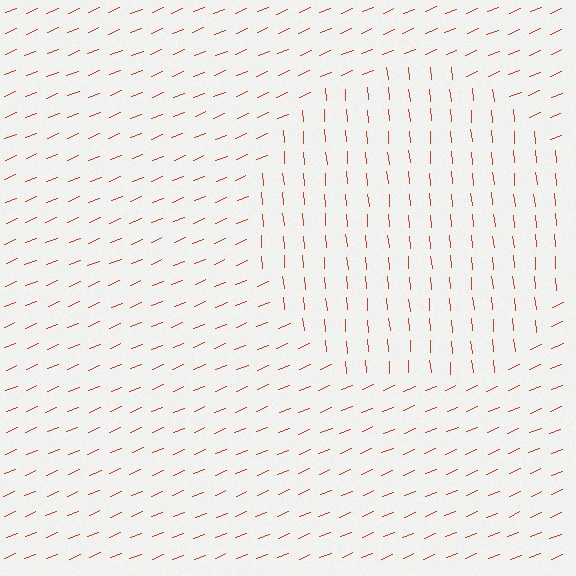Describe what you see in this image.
The image is filled with small red line segments. A circle region in the image has lines oriented differently from the surrounding lines, creating a visible texture boundary.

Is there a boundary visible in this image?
Yes, there is a texture boundary formed by a change in line orientation.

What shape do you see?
I see a circle.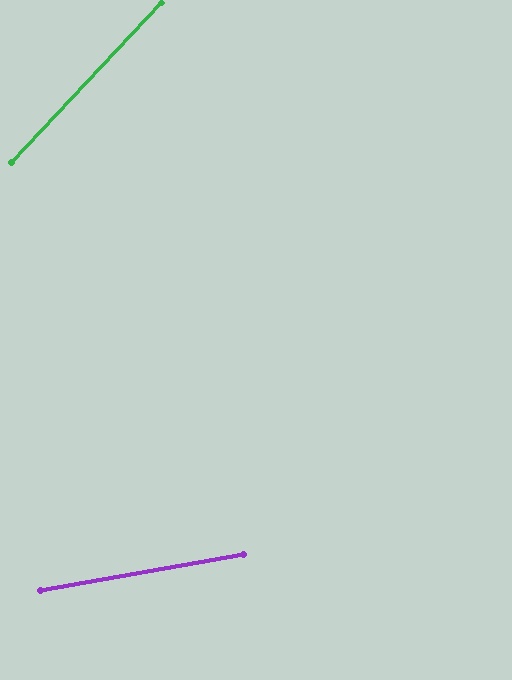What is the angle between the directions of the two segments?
Approximately 37 degrees.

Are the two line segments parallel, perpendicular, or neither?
Neither parallel nor perpendicular — they differ by about 37°.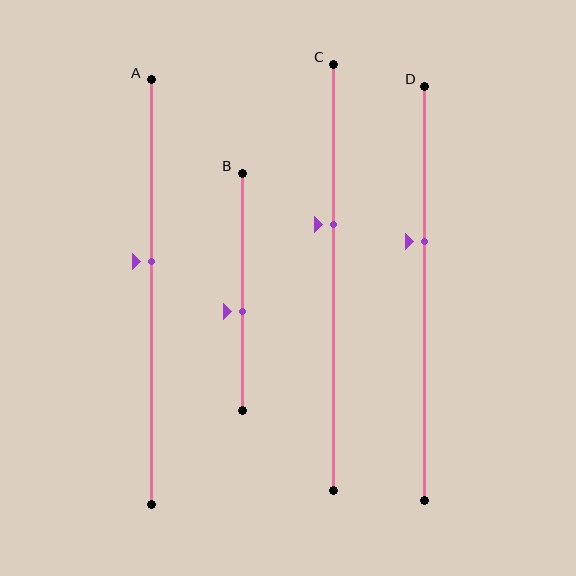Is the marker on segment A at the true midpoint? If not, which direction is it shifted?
No, the marker on segment A is shifted upward by about 7% of the segment length.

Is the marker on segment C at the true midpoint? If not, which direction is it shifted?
No, the marker on segment C is shifted upward by about 13% of the segment length.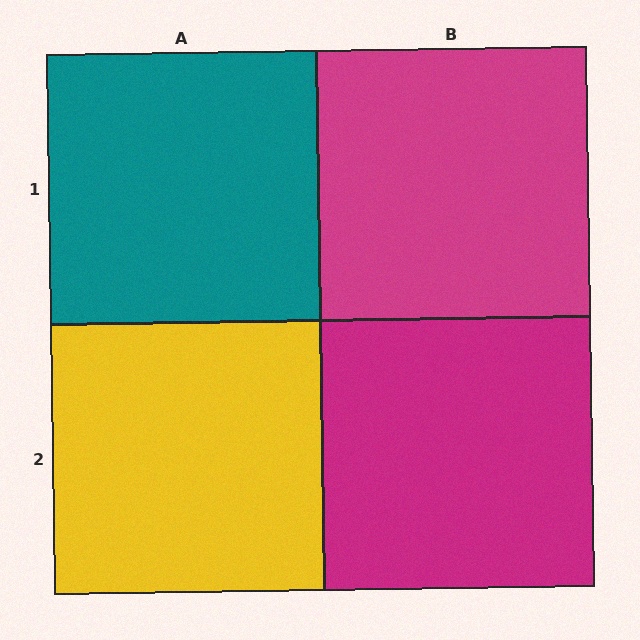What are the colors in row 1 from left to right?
Teal, magenta.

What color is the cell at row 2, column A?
Yellow.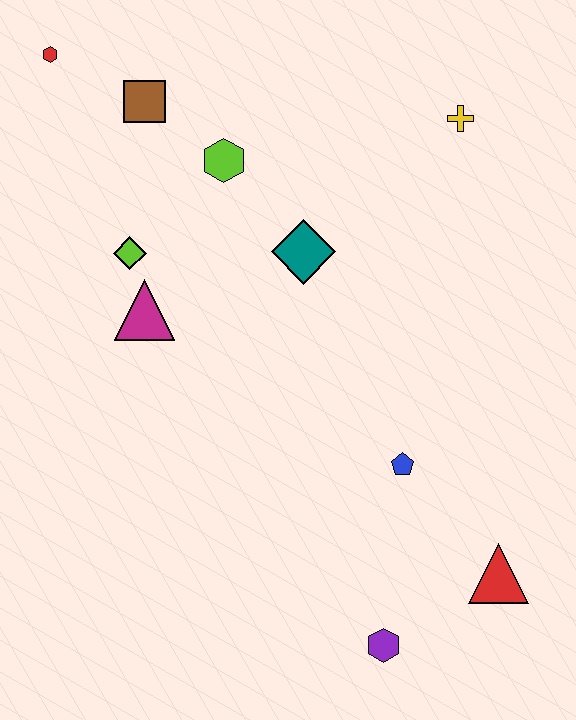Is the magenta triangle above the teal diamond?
No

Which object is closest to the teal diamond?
The lime hexagon is closest to the teal diamond.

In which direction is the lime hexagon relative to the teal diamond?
The lime hexagon is above the teal diamond.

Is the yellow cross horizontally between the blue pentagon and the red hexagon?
No